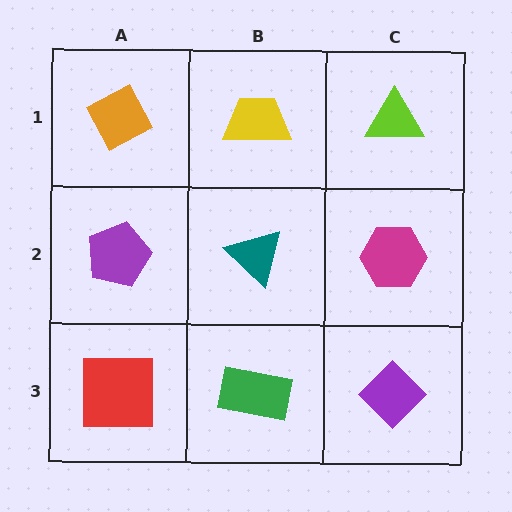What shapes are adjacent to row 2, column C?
A lime triangle (row 1, column C), a purple diamond (row 3, column C), a teal triangle (row 2, column B).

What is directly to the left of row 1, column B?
An orange diamond.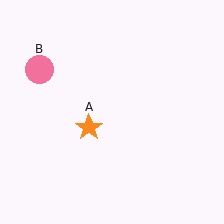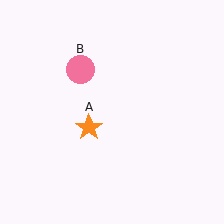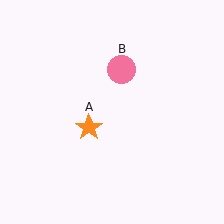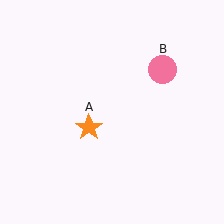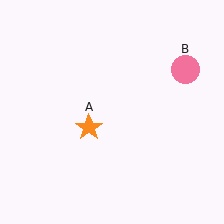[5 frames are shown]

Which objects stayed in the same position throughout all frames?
Orange star (object A) remained stationary.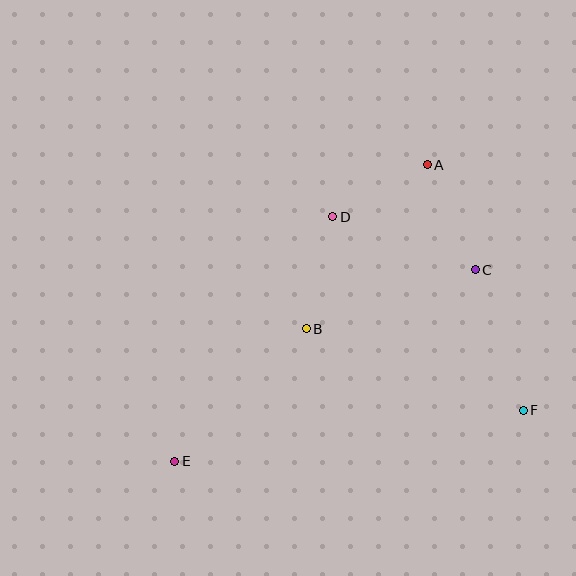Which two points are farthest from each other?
Points A and E are farthest from each other.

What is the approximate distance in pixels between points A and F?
The distance between A and F is approximately 264 pixels.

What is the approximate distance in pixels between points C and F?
The distance between C and F is approximately 148 pixels.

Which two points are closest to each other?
Points A and D are closest to each other.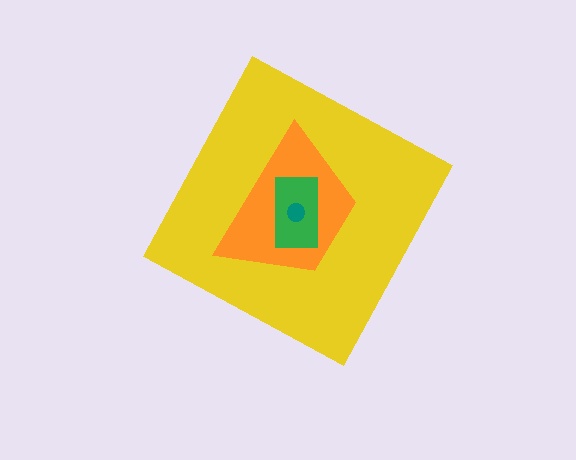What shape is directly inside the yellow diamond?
The orange trapezoid.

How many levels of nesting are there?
4.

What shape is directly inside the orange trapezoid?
The green rectangle.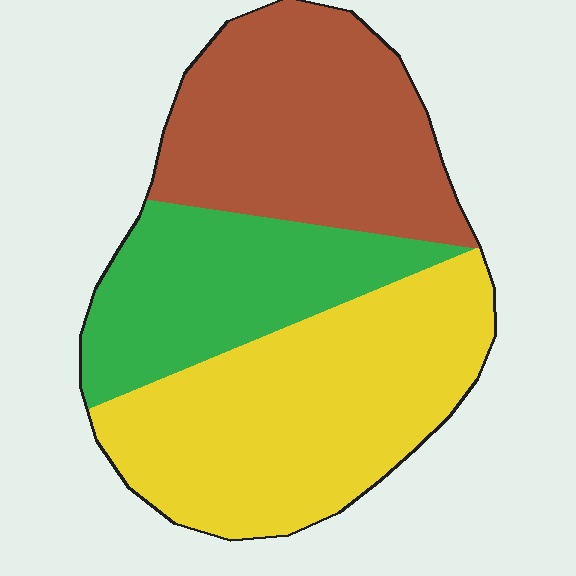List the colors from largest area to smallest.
From largest to smallest: yellow, brown, green.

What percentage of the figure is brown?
Brown covers roughly 35% of the figure.